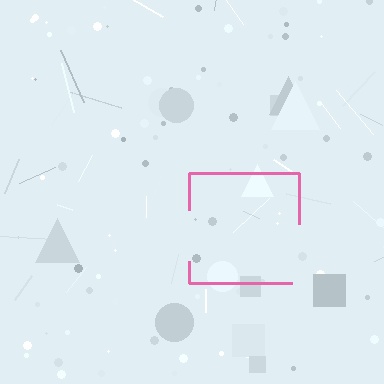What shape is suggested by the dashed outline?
The dashed outline suggests a square.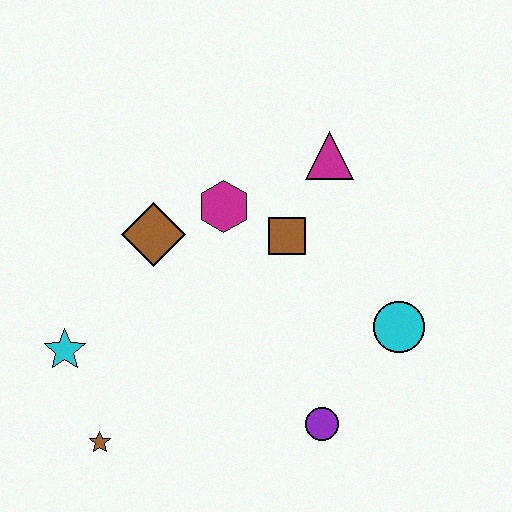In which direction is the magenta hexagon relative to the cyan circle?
The magenta hexagon is to the left of the cyan circle.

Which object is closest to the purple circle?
The cyan circle is closest to the purple circle.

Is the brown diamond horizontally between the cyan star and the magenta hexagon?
Yes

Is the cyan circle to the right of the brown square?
Yes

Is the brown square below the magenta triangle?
Yes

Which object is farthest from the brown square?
The brown star is farthest from the brown square.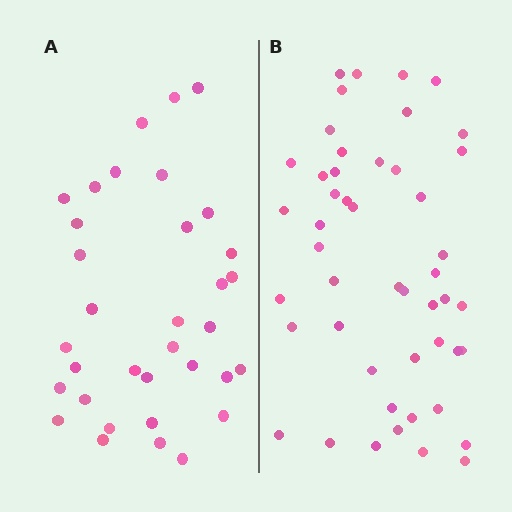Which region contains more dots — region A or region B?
Region B (the right region) has more dots.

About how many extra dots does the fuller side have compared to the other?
Region B has approximately 15 more dots than region A.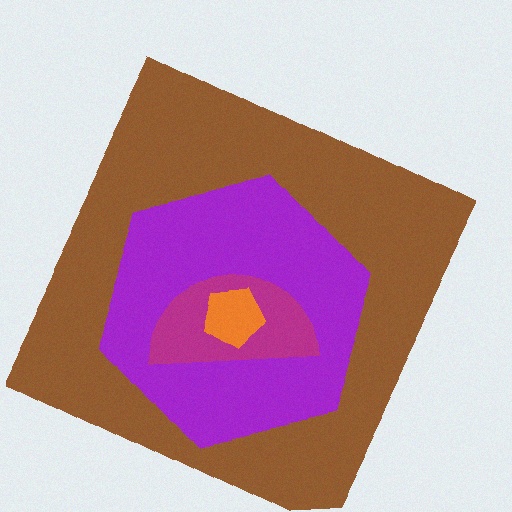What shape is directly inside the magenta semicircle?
The orange pentagon.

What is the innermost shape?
The orange pentagon.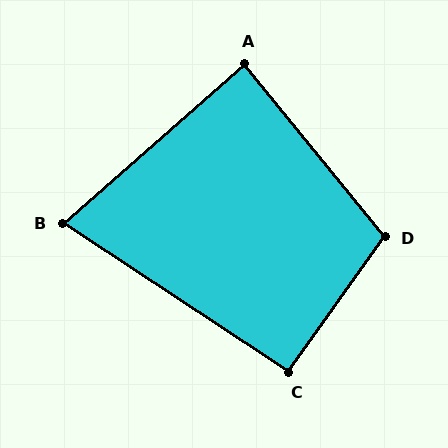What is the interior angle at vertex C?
Approximately 92 degrees (approximately right).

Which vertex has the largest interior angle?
D, at approximately 105 degrees.